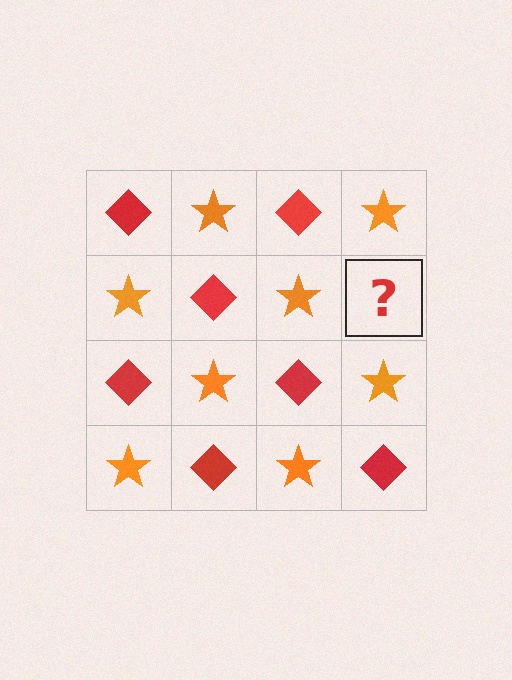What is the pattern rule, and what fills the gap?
The rule is that it alternates red diamond and orange star in a checkerboard pattern. The gap should be filled with a red diamond.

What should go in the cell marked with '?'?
The missing cell should contain a red diamond.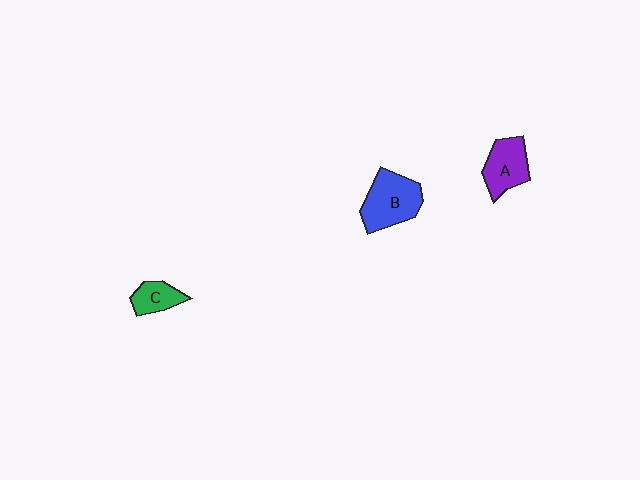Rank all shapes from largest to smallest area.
From largest to smallest: B (blue), A (purple), C (green).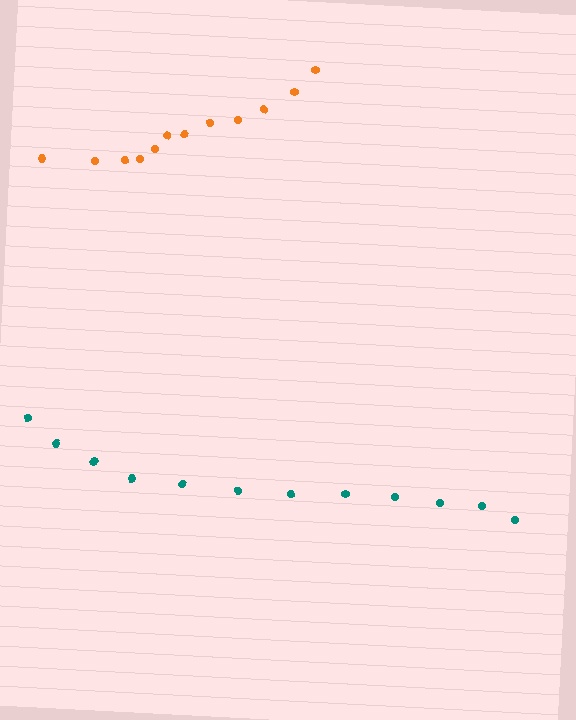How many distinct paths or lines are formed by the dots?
There are 2 distinct paths.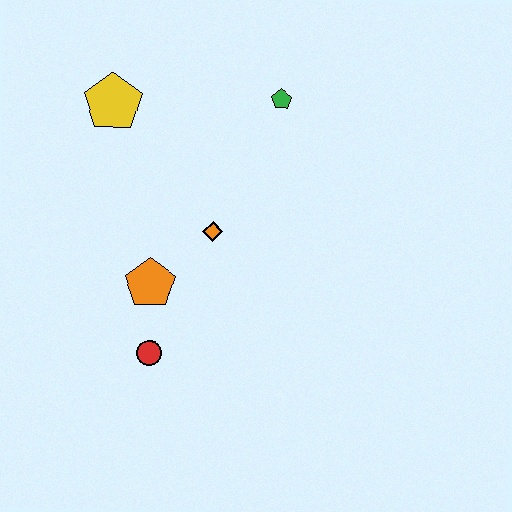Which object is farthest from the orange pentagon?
The green pentagon is farthest from the orange pentagon.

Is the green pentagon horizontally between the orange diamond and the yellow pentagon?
No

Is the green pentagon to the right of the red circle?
Yes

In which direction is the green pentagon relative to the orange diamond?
The green pentagon is above the orange diamond.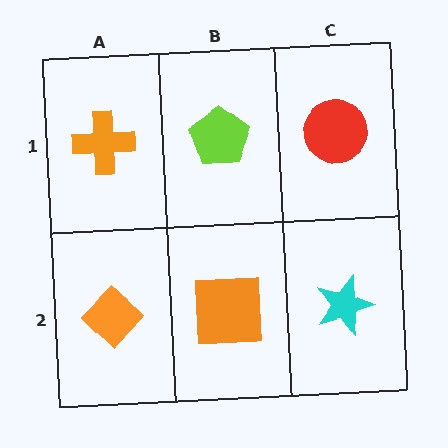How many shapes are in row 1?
3 shapes.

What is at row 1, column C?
A red circle.